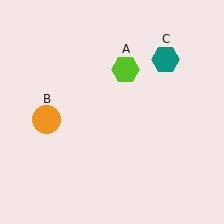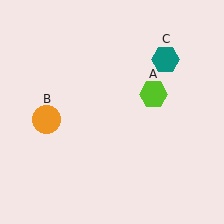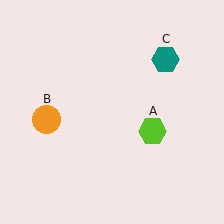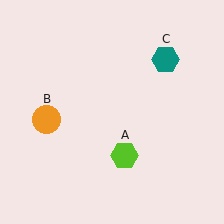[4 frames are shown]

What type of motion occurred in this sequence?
The lime hexagon (object A) rotated clockwise around the center of the scene.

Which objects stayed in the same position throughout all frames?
Orange circle (object B) and teal hexagon (object C) remained stationary.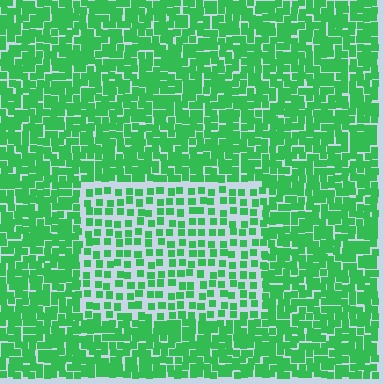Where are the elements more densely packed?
The elements are more densely packed outside the rectangle boundary.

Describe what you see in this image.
The image contains small green elements arranged at two different densities. A rectangle-shaped region is visible where the elements are less densely packed than the surrounding area.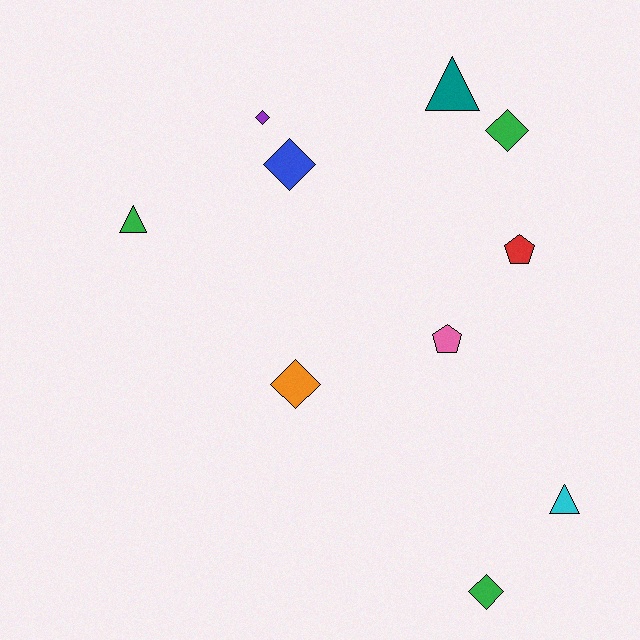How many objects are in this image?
There are 10 objects.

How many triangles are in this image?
There are 3 triangles.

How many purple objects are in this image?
There is 1 purple object.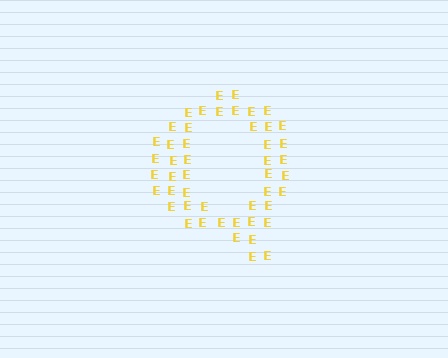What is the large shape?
The large shape is the letter Q.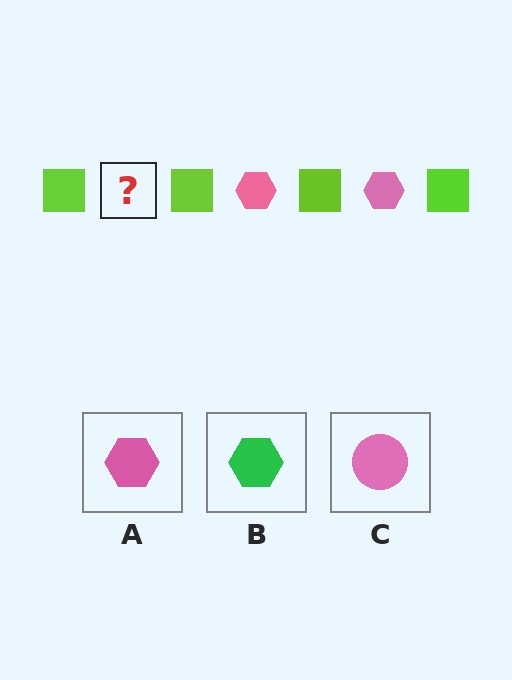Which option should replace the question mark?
Option A.